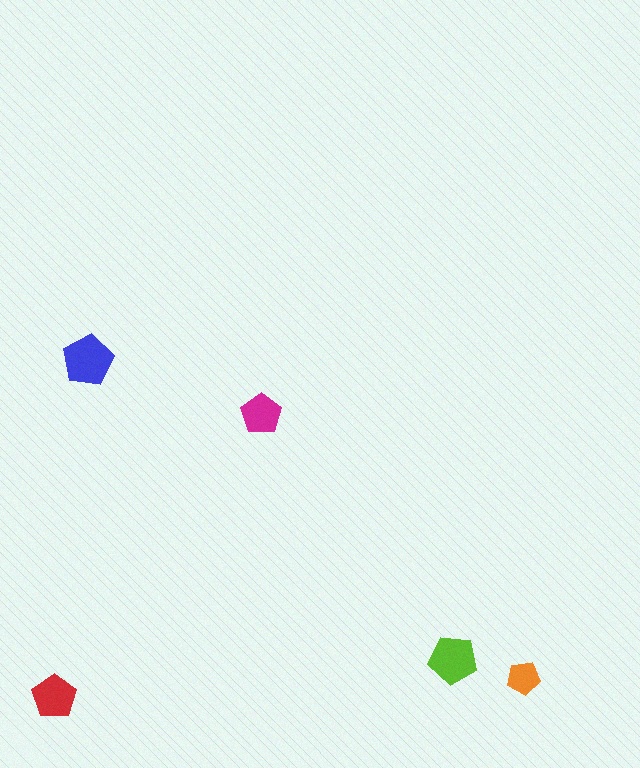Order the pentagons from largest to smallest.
the blue one, the lime one, the red one, the magenta one, the orange one.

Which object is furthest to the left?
The red pentagon is leftmost.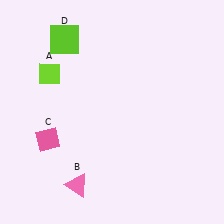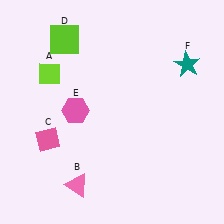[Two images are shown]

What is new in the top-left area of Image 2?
A pink hexagon (E) was added in the top-left area of Image 2.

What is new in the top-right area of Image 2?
A teal star (F) was added in the top-right area of Image 2.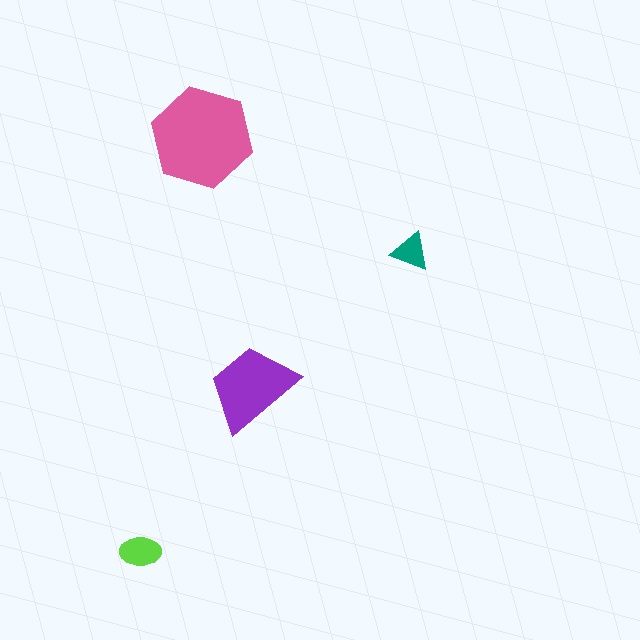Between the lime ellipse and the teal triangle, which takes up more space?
The lime ellipse.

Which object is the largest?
The pink hexagon.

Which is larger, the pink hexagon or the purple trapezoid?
The pink hexagon.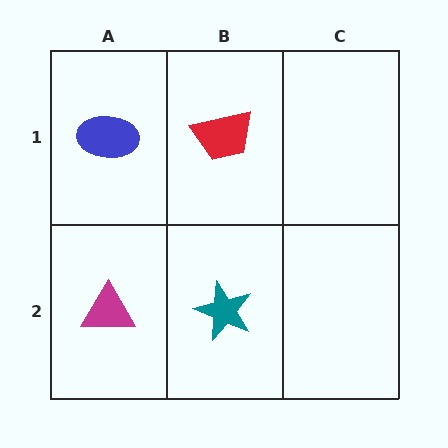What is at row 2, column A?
A magenta triangle.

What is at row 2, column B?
A teal star.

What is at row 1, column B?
A red trapezoid.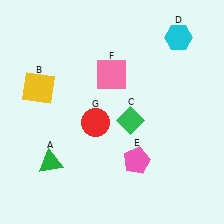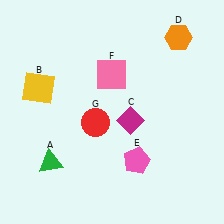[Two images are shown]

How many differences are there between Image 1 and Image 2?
There are 2 differences between the two images.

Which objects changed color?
C changed from green to magenta. D changed from cyan to orange.